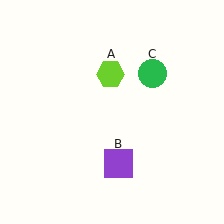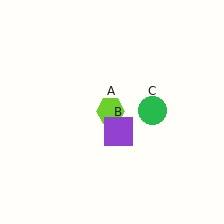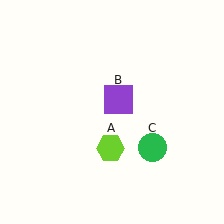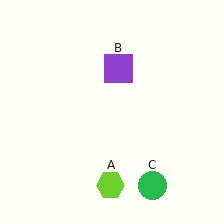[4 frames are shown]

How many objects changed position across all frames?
3 objects changed position: lime hexagon (object A), purple square (object B), green circle (object C).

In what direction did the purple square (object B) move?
The purple square (object B) moved up.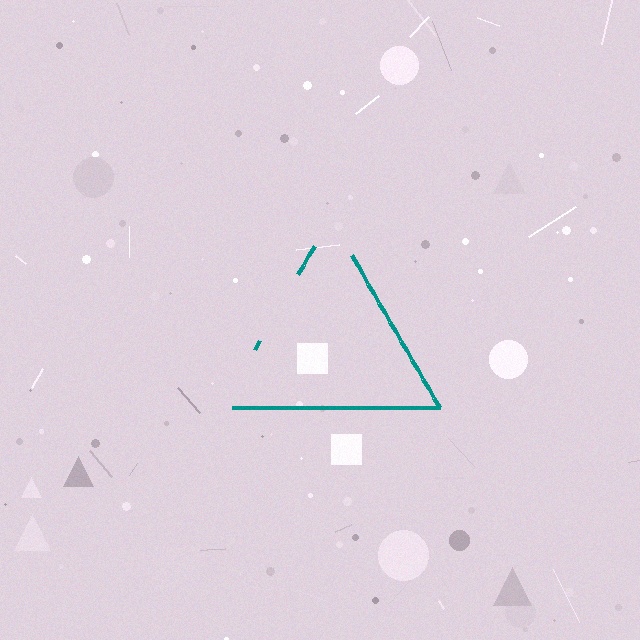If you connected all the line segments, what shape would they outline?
They would outline a triangle.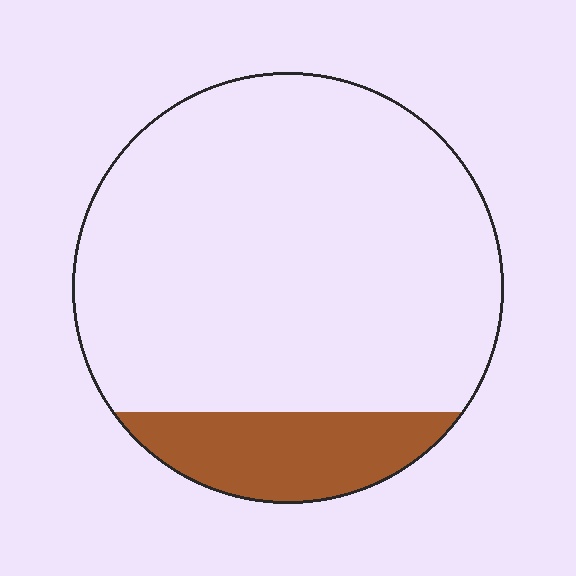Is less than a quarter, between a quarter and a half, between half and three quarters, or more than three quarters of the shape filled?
Less than a quarter.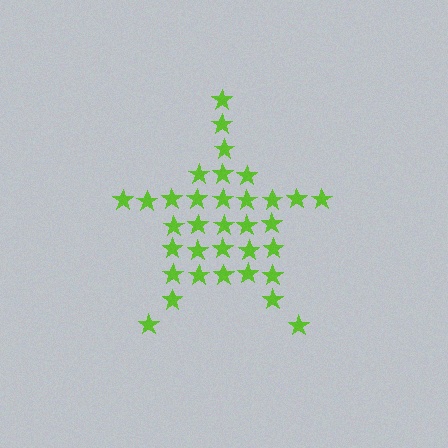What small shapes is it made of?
It is made of small stars.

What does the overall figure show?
The overall figure shows a star.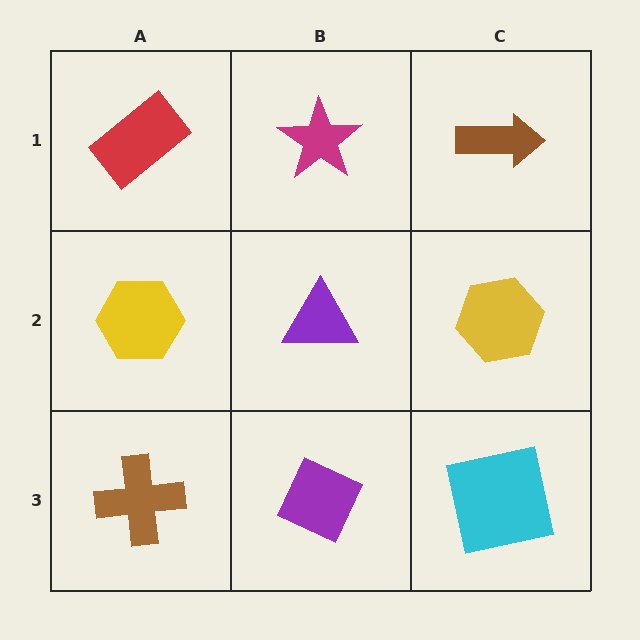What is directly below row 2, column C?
A cyan square.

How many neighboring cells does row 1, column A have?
2.